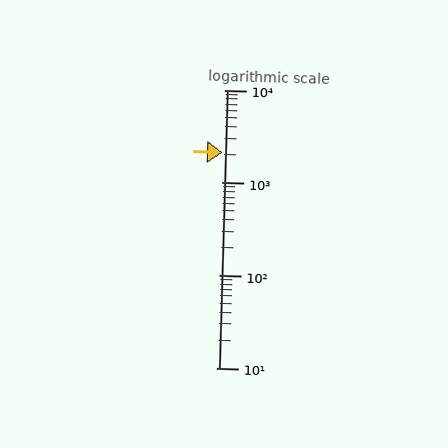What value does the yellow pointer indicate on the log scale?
The pointer indicates approximately 2100.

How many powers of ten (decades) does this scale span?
The scale spans 3 decades, from 10 to 10000.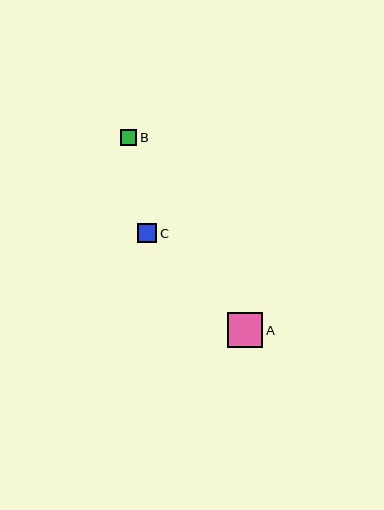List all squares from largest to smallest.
From largest to smallest: A, C, B.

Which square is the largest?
Square A is the largest with a size of approximately 35 pixels.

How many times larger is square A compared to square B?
Square A is approximately 2.2 times the size of square B.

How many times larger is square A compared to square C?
Square A is approximately 1.8 times the size of square C.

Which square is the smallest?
Square B is the smallest with a size of approximately 16 pixels.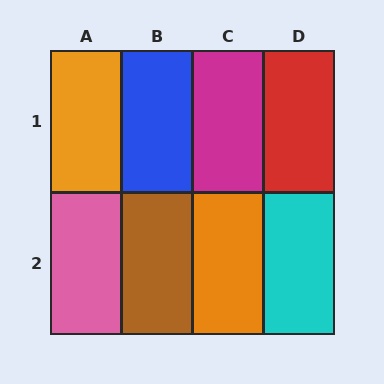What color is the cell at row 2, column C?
Orange.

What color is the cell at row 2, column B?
Brown.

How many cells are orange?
2 cells are orange.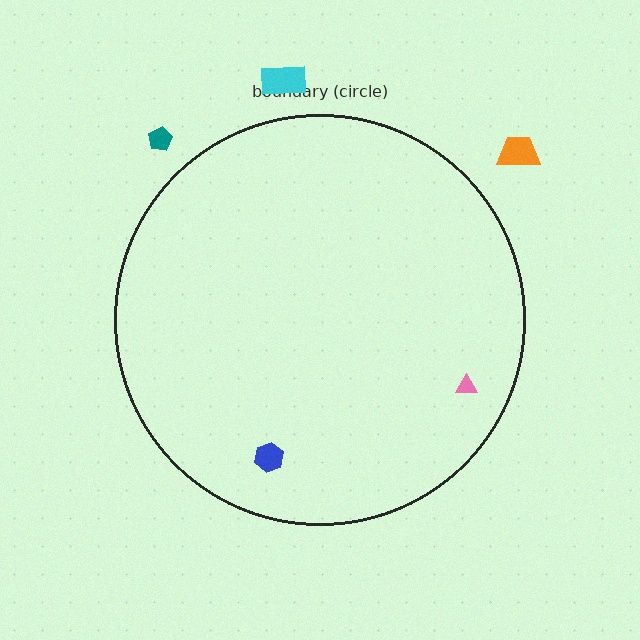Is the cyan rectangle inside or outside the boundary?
Outside.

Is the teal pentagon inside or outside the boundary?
Outside.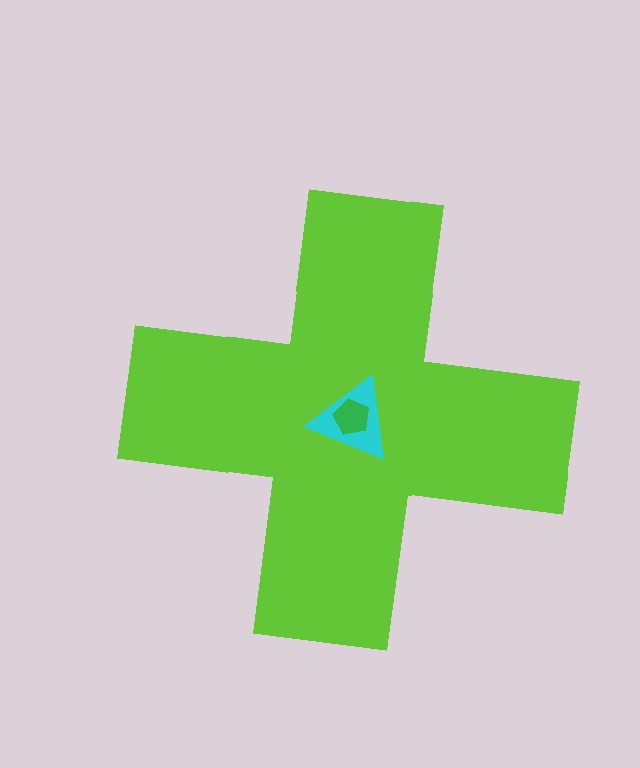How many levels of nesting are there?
3.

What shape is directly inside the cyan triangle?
The green pentagon.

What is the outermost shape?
The lime cross.